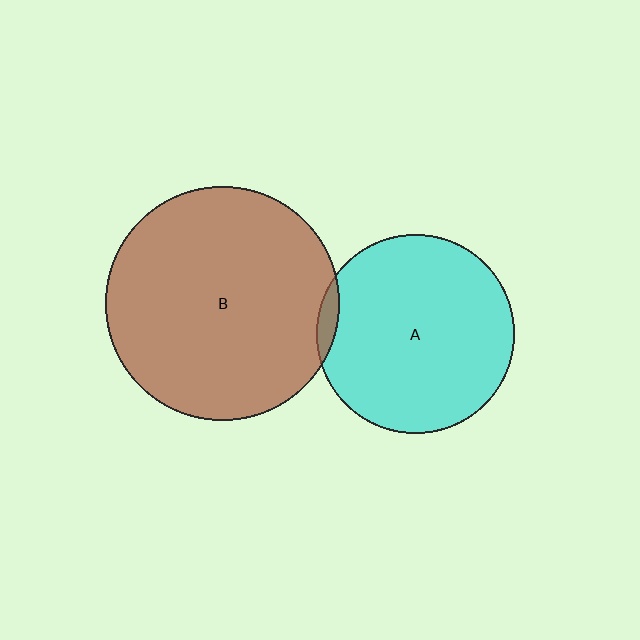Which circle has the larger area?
Circle B (brown).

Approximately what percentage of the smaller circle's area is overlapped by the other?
Approximately 5%.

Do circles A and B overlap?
Yes.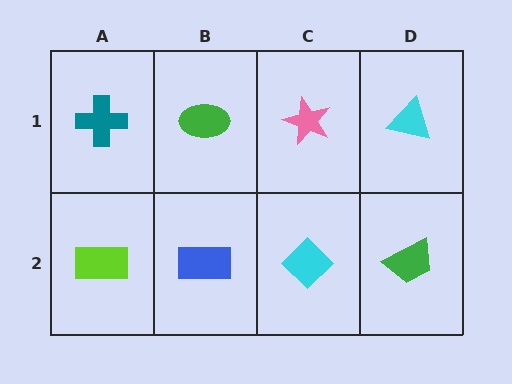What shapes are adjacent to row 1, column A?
A lime rectangle (row 2, column A), a green ellipse (row 1, column B).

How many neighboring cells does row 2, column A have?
2.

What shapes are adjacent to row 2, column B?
A green ellipse (row 1, column B), a lime rectangle (row 2, column A), a cyan diamond (row 2, column C).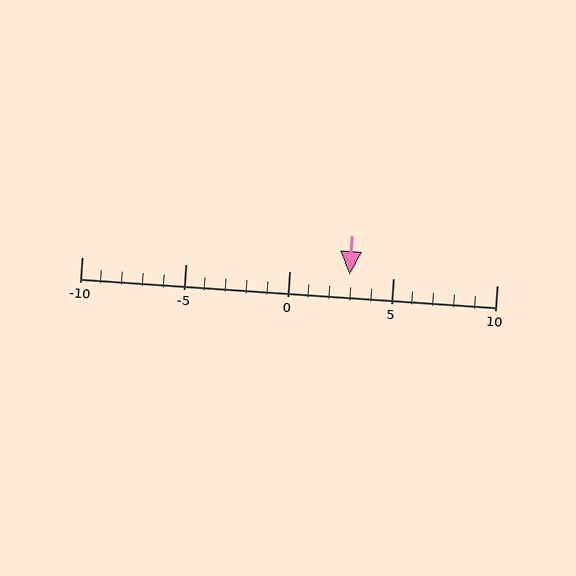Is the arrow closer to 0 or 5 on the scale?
The arrow is closer to 5.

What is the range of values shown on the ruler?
The ruler shows values from -10 to 10.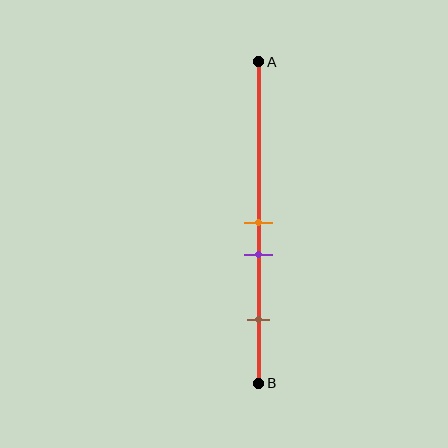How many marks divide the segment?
There are 3 marks dividing the segment.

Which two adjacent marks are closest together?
The orange and purple marks are the closest adjacent pair.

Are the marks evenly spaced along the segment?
No, the marks are not evenly spaced.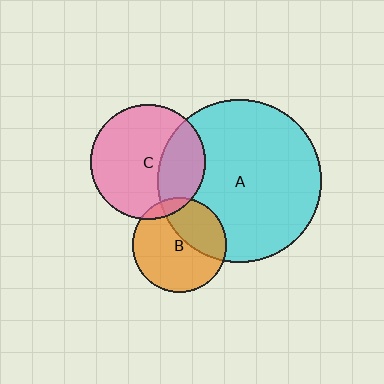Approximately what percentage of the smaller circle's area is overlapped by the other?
Approximately 10%.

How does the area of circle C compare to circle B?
Approximately 1.5 times.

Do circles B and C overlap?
Yes.